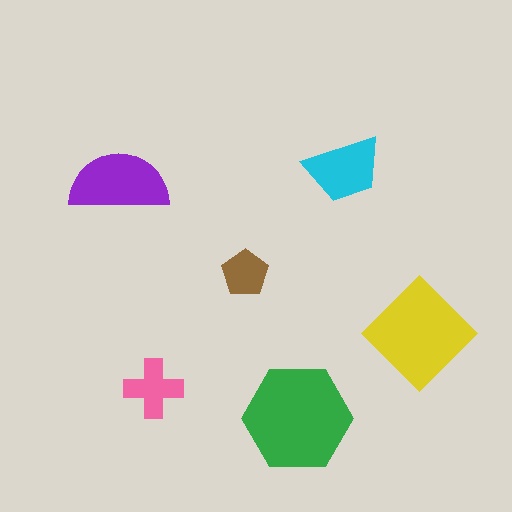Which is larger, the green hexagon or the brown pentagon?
The green hexagon.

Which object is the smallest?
The brown pentagon.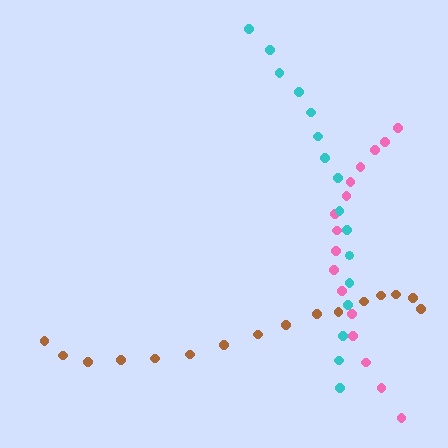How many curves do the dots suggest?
There are 3 distinct paths.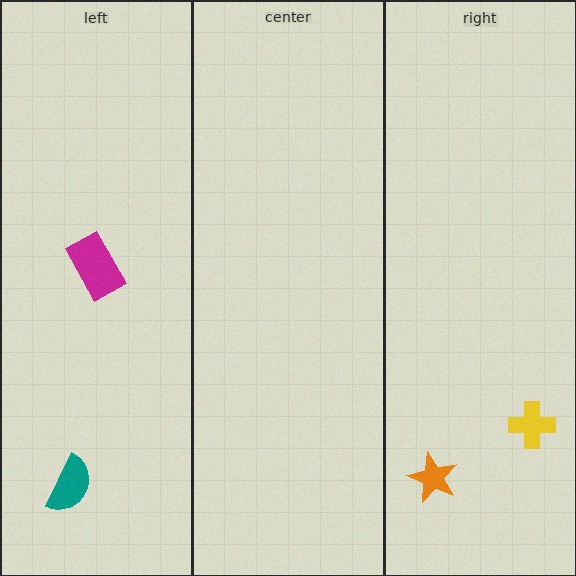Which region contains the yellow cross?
The right region.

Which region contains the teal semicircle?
The left region.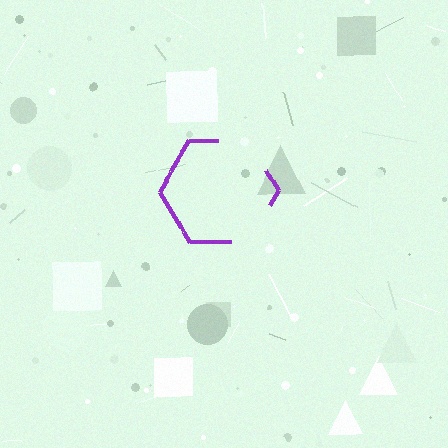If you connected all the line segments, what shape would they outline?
They would outline a hexagon.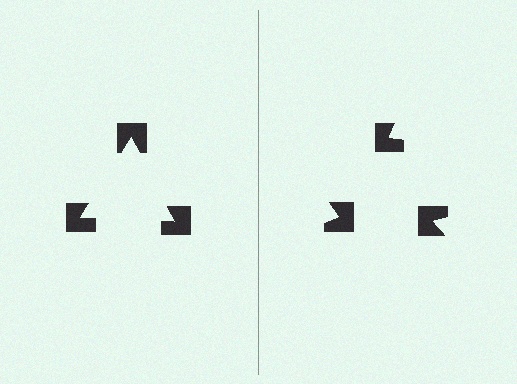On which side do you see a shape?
An illusory triangle appears on the left side. On the right side the wedge cuts are rotated, so no coherent shape forms.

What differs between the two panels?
The notched squares are positioned identically on both sides; only the wedge orientations differ. On the left they align to a triangle; on the right they are misaligned.